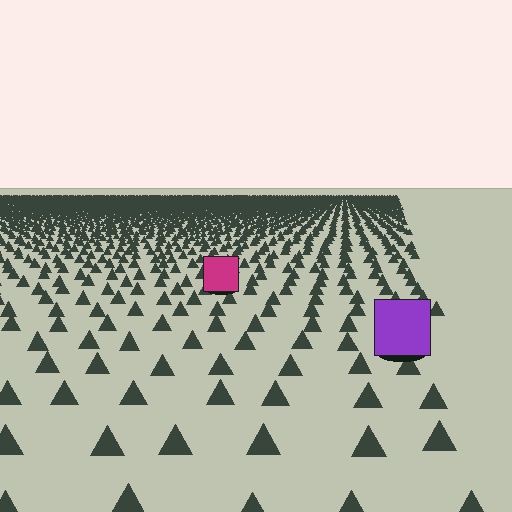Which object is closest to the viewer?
The purple square is closest. The texture marks near it are larger and more spread out.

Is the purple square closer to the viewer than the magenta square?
Yes. The purple square is closer — you can tell from the texture gradient: the ground texture is coarser near it.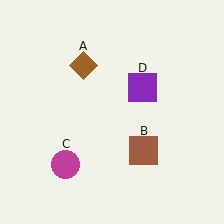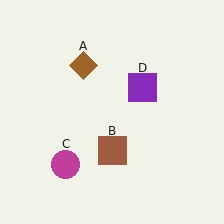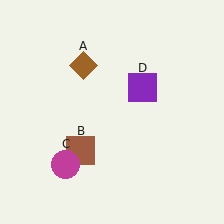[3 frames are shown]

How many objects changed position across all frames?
1 object changed position: brown square (object B).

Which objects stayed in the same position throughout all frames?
Brown diamond (object A) and magenta circle (object C) and purple square (object D) remained stationary.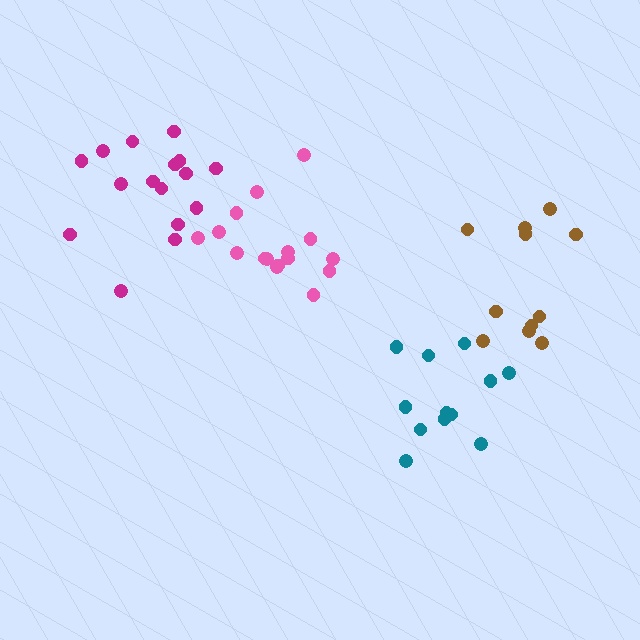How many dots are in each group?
Group 1: 16 dots, Group 2: 12 dots, Group 3: 11 dots, Group 4: 16 dots (55 total).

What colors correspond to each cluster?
The clusters are colored: magenta, teal, brown, pink.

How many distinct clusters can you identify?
There are 4 distinct clusters.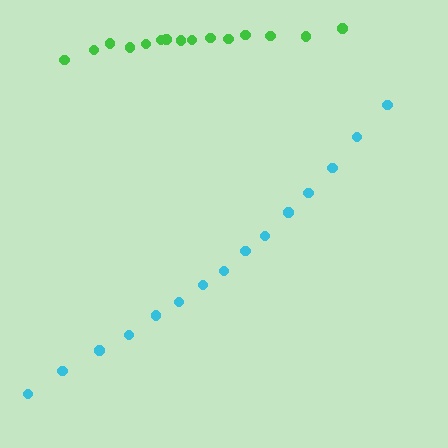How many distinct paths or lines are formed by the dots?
There are 2 distinct paths.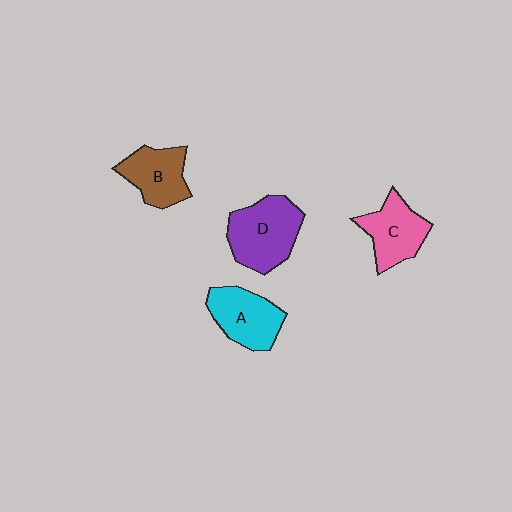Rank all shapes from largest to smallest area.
From largest to smallest: D (purple), A (cyan), C (pink), B (brown).